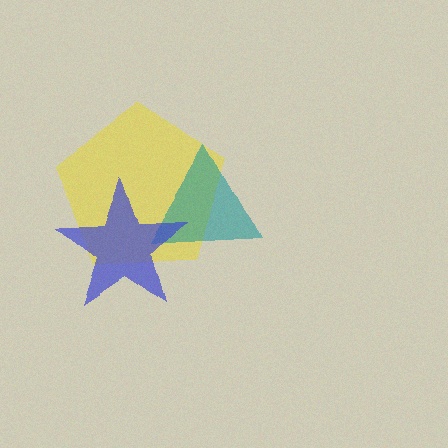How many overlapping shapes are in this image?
There are 3 overlapping shapes in the image.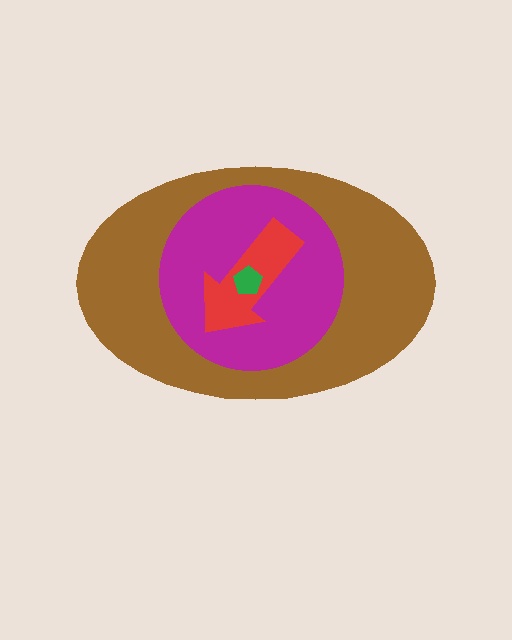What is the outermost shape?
The brown ellipse.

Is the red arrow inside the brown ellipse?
Yes.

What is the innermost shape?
The green pentagon.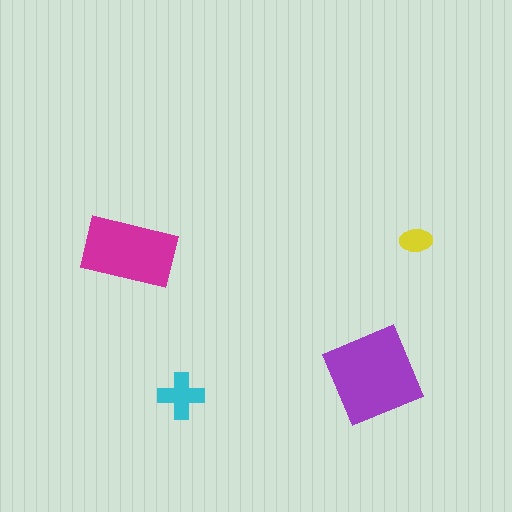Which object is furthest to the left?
The magenta rectangle is leftmost.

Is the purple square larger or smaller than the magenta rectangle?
Larger.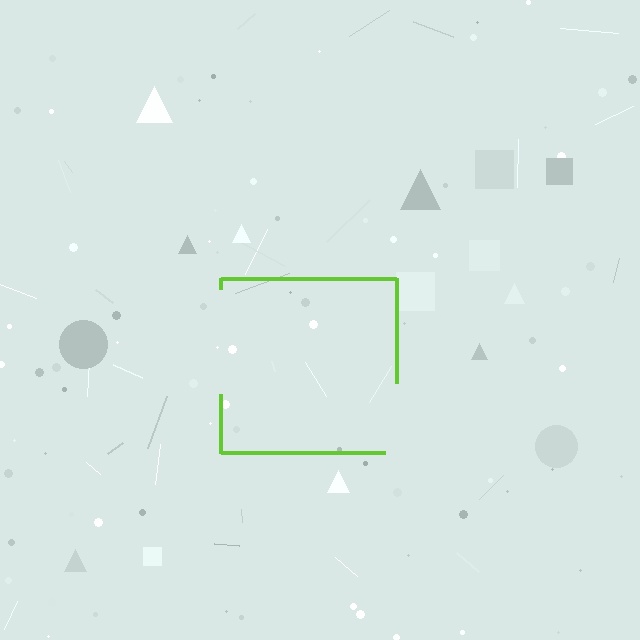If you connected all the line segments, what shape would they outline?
They would outline a square.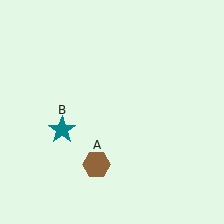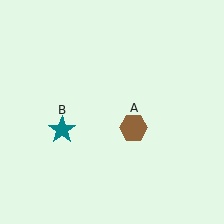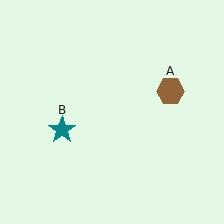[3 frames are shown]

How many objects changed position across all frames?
1 object changed position: brown hexagon (object A).